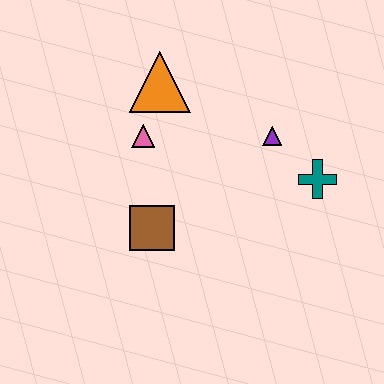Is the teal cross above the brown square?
Yes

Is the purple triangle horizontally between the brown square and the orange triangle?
No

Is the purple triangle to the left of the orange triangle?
No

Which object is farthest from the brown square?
The teal cross is farthest from the brown square.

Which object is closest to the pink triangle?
The orange triangle is closest to the pink triangle.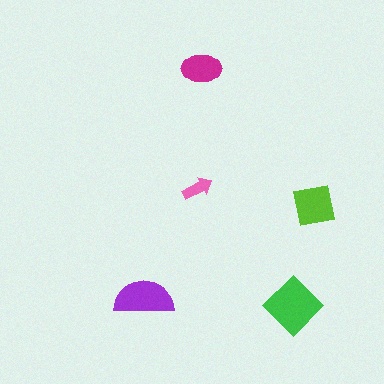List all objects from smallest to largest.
The pink arrow, the magenta ellipse, the lime square, the purple semicircle, the green diamond.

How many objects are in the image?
There are 5 objects in the image.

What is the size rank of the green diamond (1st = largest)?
1st.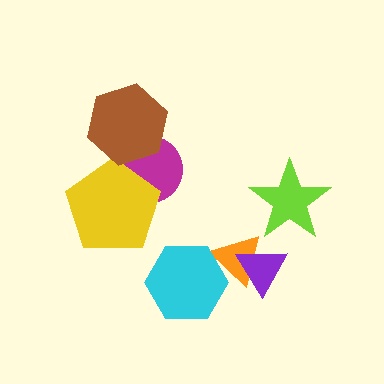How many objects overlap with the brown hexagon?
1 object overlaps with the brown hexagon.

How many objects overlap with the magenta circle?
2 objects overlap with the magenta circle.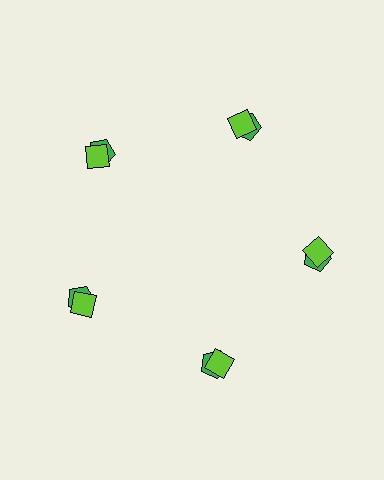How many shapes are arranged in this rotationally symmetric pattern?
There are 10 shapes, arranged in 5 groups of 2.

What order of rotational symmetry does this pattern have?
This pattern has 5-fold rotational symmetry.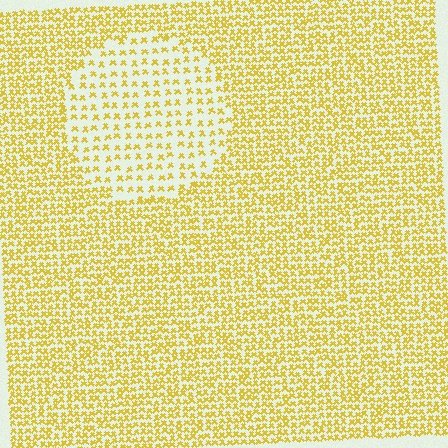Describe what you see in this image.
The image contains small yellow elements arranged at two different densities. A circle-shaped region is visible where the elements are less densely packed than the surrounding area.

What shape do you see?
I see a circle.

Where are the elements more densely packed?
The elements are more densely packed outside the circle boundary.